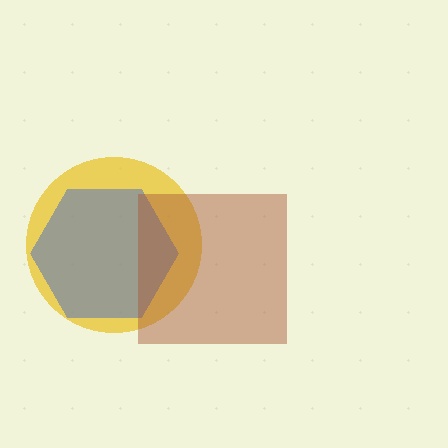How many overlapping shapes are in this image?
There are 3 overlapping shapes in the image.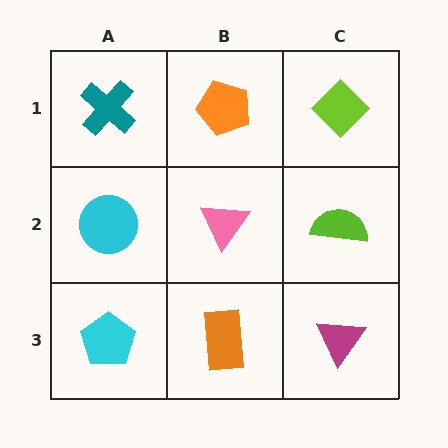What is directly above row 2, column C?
A lime diamond.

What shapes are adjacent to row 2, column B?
An orange pentagon (row 1, column B), an orange rectangle (row 3, column B), a cyan circle (row 2, column A), a lime semicircle (row 2, column C).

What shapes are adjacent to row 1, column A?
A cyan circle (row 2, column A), an orange pentagon (row 1, column B).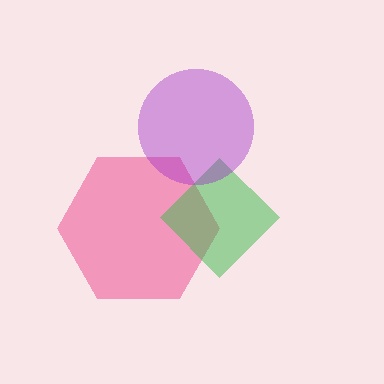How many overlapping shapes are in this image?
There are 3 overlapping shapes in the image.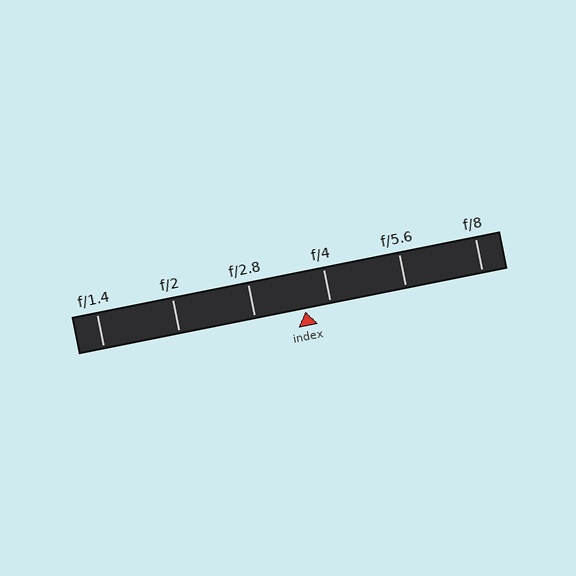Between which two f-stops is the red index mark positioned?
The index mark is between f/2.8 and f/4.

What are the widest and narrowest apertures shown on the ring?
The widest aperture shown is f/1.4 and the narrowest is f/8.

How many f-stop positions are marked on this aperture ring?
There are 6 f-stop positions marked.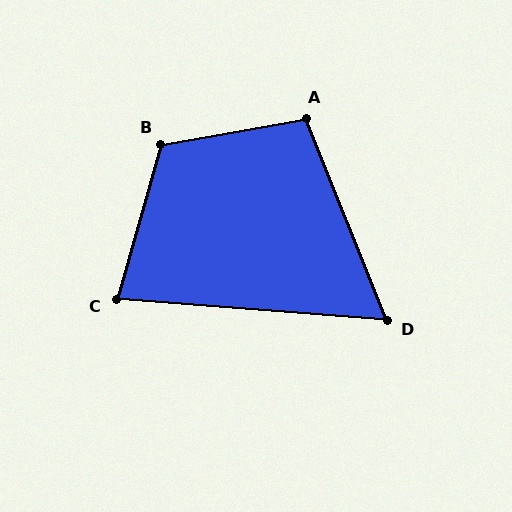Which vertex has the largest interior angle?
B, at approximately 116 degrees.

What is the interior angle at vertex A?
Approximately 102 degrees (obtuse).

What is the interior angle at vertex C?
Approximately 78 degrees (acute).